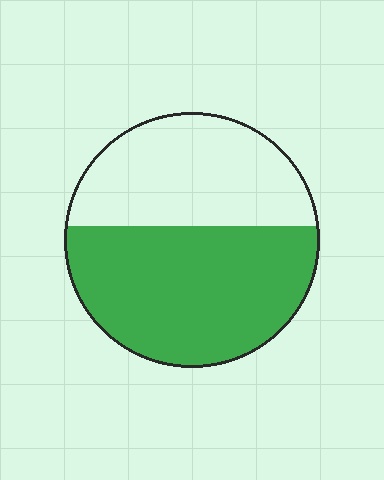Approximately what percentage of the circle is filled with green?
Approximately 55%.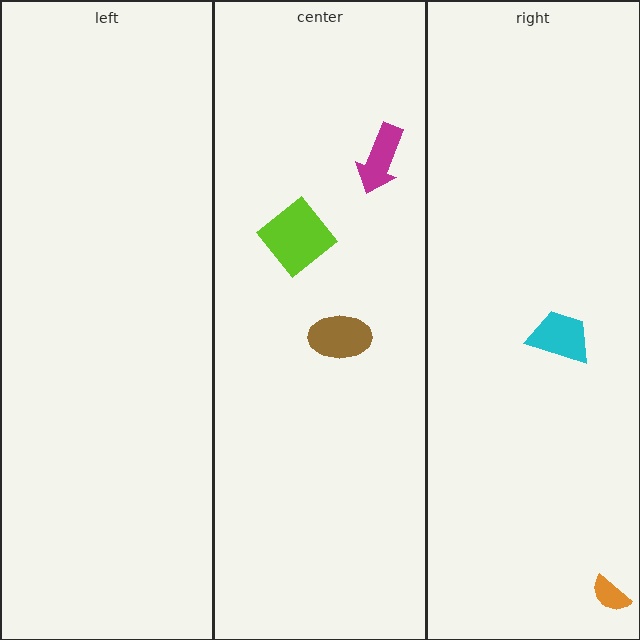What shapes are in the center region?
The lime diamond, the magenta arrow, the brown ellipse.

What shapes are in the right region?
The cyan trapezoid, the orange semicircle.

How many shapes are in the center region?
3.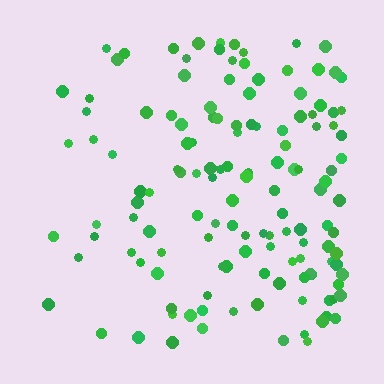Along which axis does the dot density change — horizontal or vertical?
Horizontal.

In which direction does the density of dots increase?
From left to right, with the right side densest.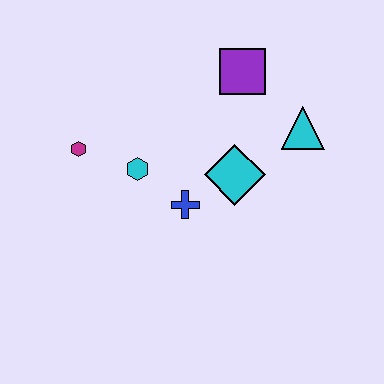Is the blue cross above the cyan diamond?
No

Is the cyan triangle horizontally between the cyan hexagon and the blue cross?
No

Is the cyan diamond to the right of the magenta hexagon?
Yes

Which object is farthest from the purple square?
The magenta hexagon is farthest from the purple square.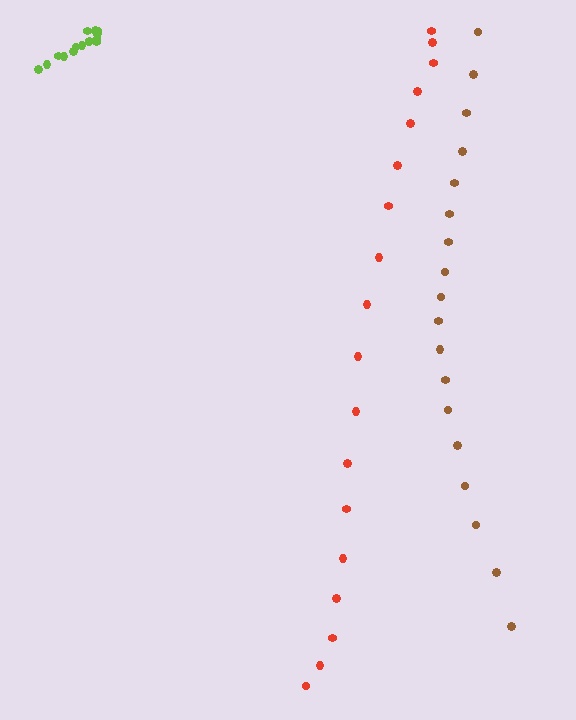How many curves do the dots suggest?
There are 3 distinct paths.